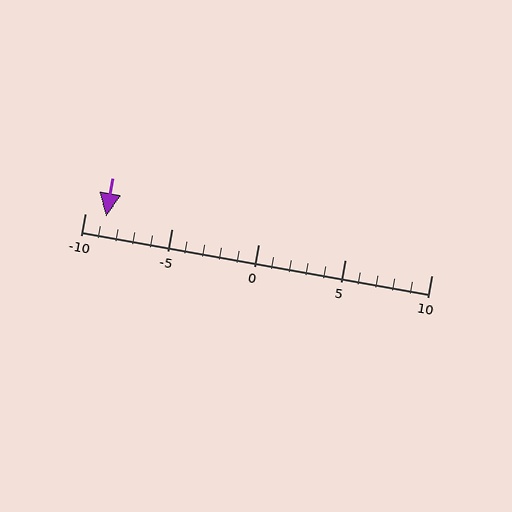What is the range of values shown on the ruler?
The ruler shows values from -10 to 10.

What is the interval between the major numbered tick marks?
The major tick marks are spaced 5 units apart.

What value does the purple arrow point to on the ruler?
The purple arrow points to approximately -9.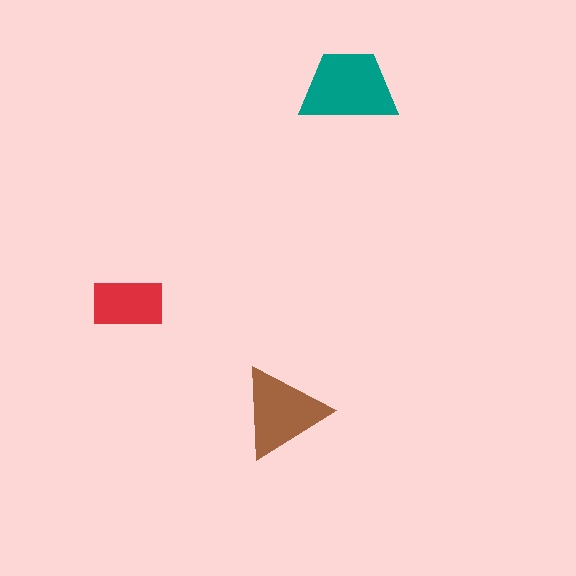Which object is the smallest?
The red rectangle.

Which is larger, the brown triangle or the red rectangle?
The brown triangle.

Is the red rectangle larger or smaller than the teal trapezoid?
Smaller.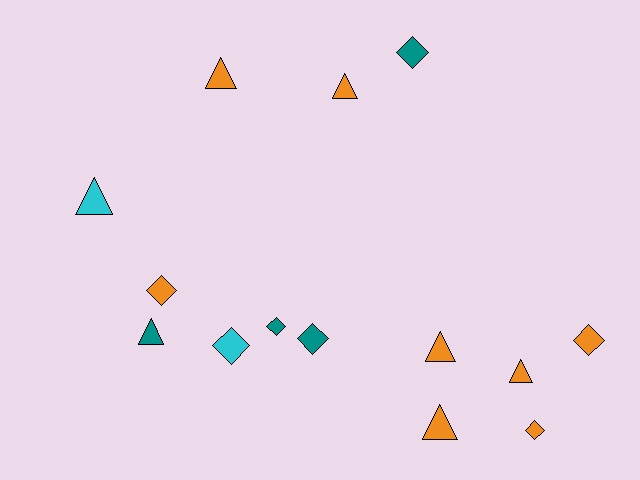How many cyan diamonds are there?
There is 1 cyan diamond.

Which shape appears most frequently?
Triangle, with 7 objects.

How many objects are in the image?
There are 14 objects.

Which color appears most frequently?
Orange, with 8 objects.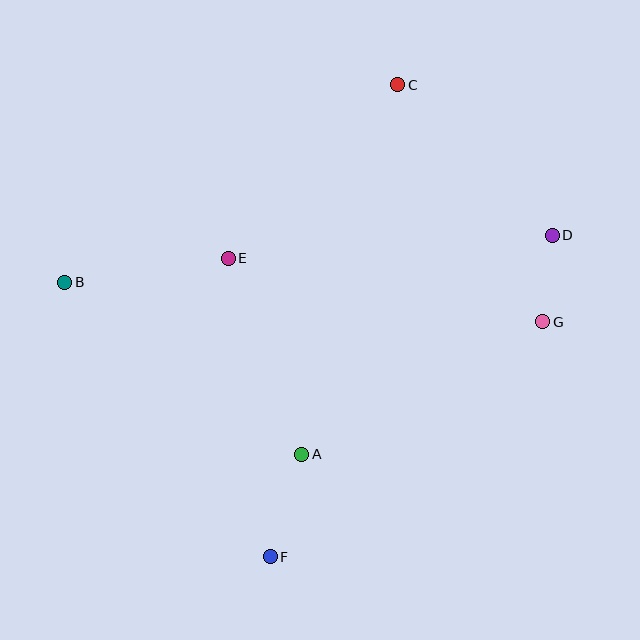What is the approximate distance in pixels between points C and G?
The distance between C and G is approximately 278 pixels.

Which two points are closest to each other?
Points D and G are closest to each other.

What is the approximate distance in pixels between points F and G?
The distance between F and G is approximately 360 pixels.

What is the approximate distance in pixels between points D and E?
The distance between D and E is approximately 325 pixels.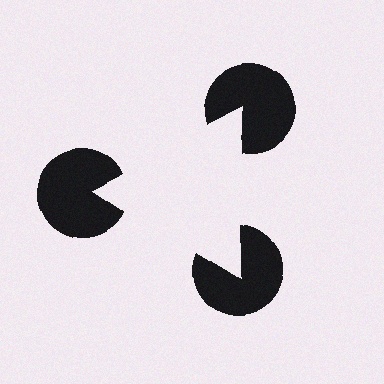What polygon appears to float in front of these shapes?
An illusory triangle — its edges are inferred from the aligned wedge cuts in the pac-man discs, not physically drawn.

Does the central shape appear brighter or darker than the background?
It typically appears slightly brighter than the background, even though no actual brightness change is drawn.